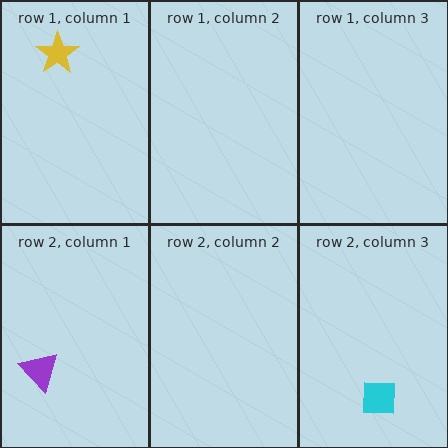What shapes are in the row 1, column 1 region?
The yellow star.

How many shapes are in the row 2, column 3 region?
1.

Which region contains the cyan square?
The row 2, column 3 region.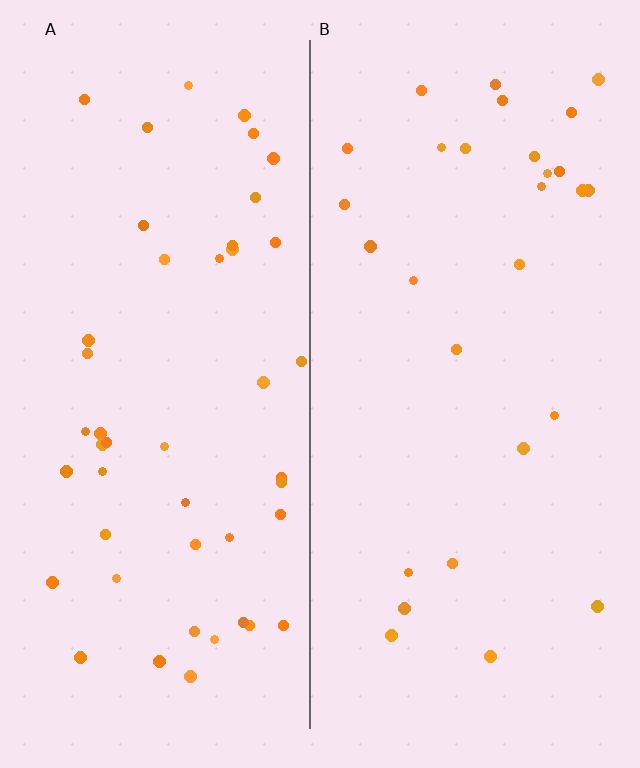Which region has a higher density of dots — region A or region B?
A (the left).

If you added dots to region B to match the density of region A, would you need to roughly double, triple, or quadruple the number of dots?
Approximately double.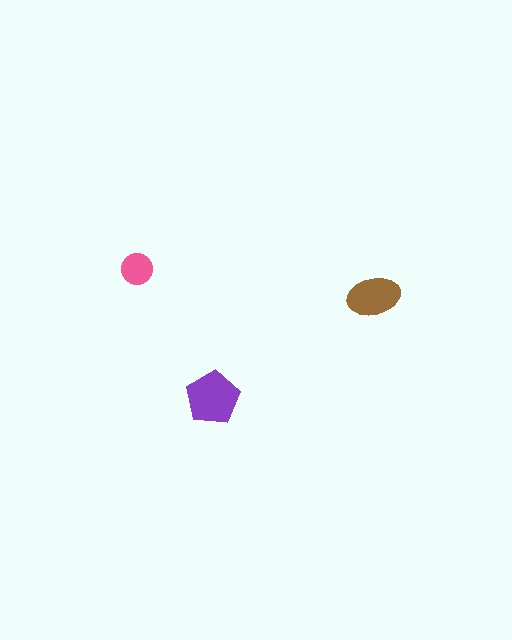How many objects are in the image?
There are 3 objects in the image.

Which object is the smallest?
The pink circle.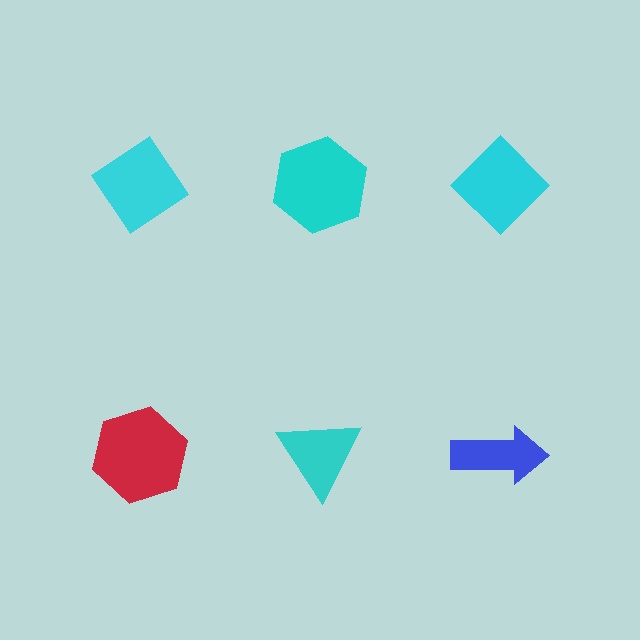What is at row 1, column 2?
A cyan hexagon.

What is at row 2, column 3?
A blue arrow.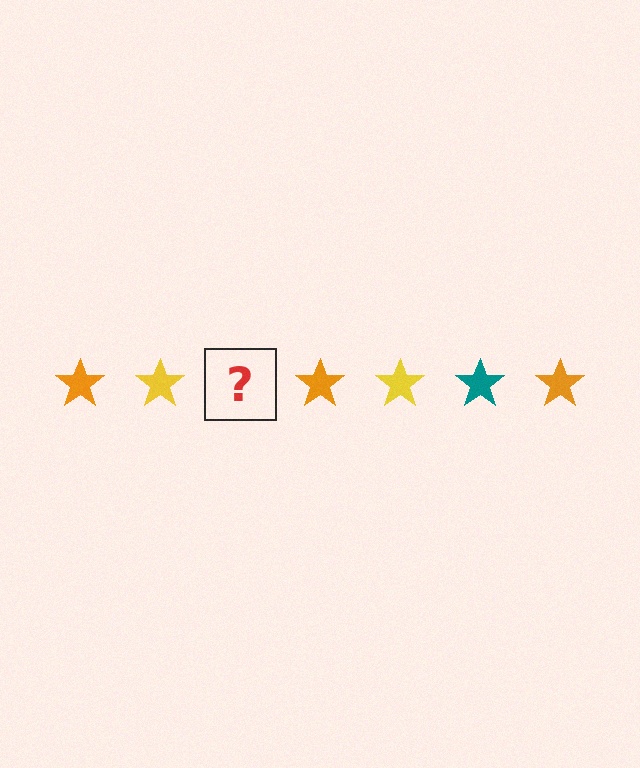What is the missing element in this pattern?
The missing element is a teal star.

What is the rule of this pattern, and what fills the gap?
The rule is that the pattern cycles through orange, yellow, teal stars. The gap should be filled with a teal star.